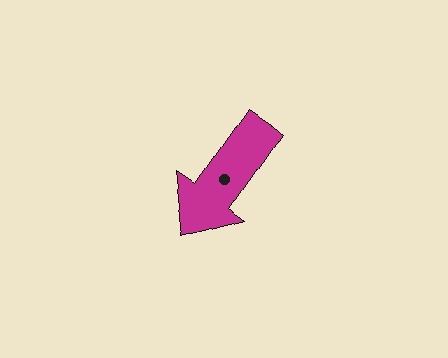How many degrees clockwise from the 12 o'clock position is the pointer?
Approximately 215 degrees.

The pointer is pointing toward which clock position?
Roughly 7 o'clock.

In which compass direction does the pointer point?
Southwest.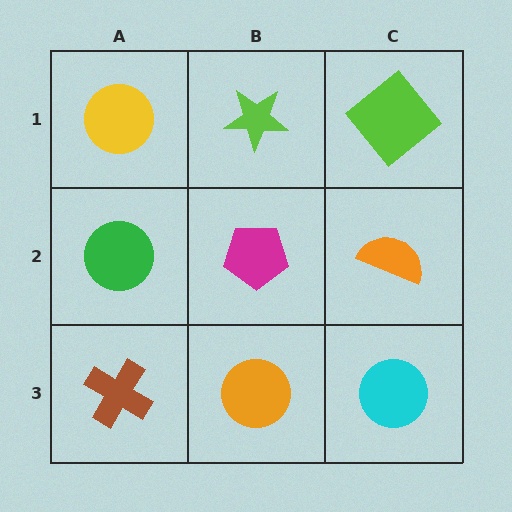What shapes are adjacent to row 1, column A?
A green circle (row 2, column A), a lime star (row 1, column B).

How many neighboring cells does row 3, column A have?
2.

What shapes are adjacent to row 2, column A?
A yellow circle (row 1, column A), a brown cross (row 3, column A), a magenta pentagon (row 2, column B).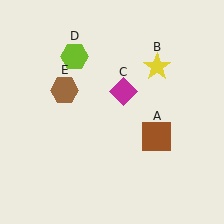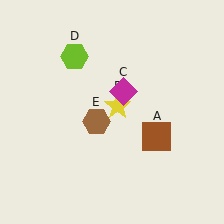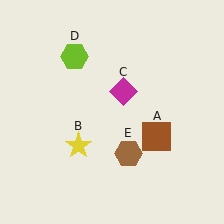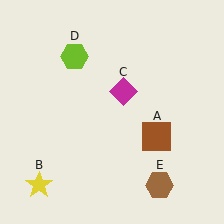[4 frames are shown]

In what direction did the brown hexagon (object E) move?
The brown hexagon (object E) moved down and to the right.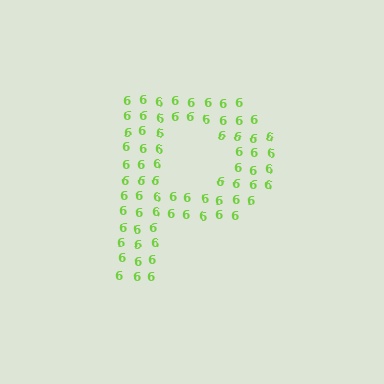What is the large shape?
The large shape is the letter P.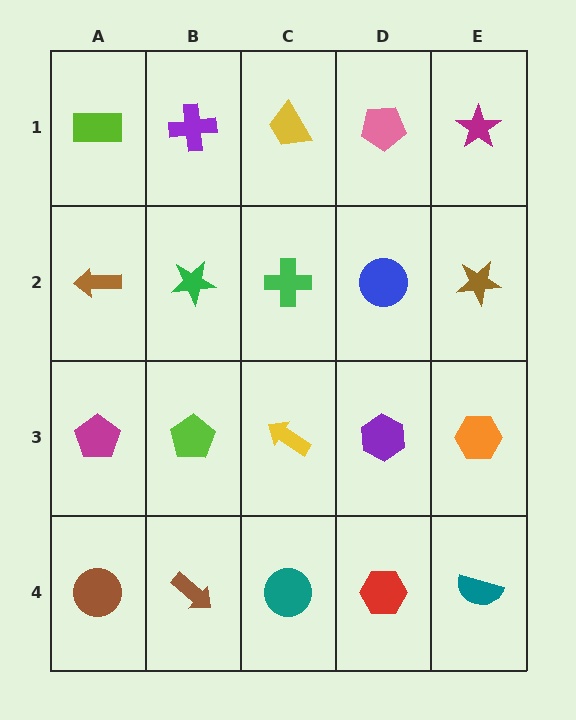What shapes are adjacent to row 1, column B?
A green star (row 2, column B), a lime rectangle (row 1, column A), a yellow trapezoid (row 1, column C).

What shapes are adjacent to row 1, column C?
A green cross (row 2, column C), a purple cross (row 1, column B), a pink pentagon (row 1, column D).